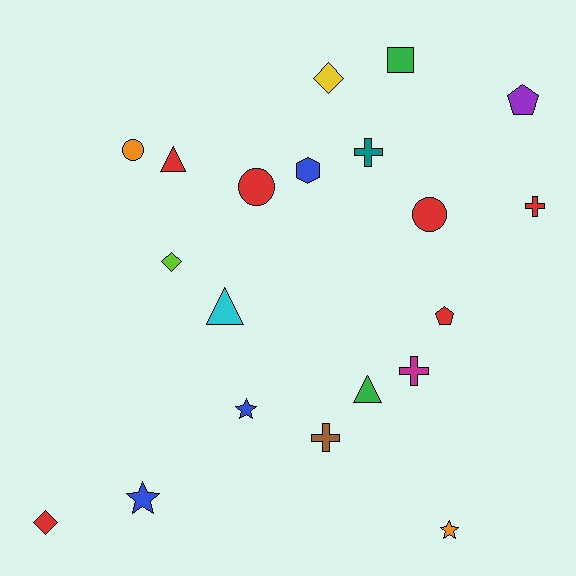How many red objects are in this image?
There are 6 red objects.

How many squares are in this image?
There is 1 square.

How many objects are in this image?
There are 20 objects.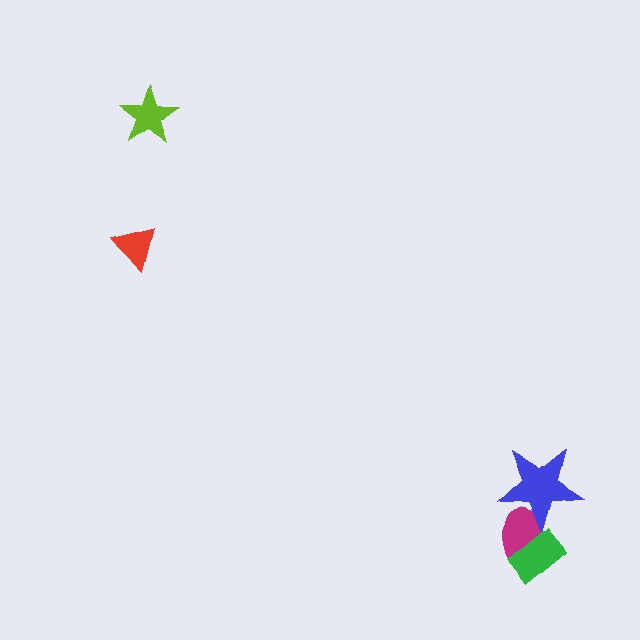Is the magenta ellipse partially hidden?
Yes, it is partially covered by another shape.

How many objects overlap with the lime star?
0 objects overlap with the lime star.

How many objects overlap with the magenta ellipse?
2 objects overlap with the magenta ellipse.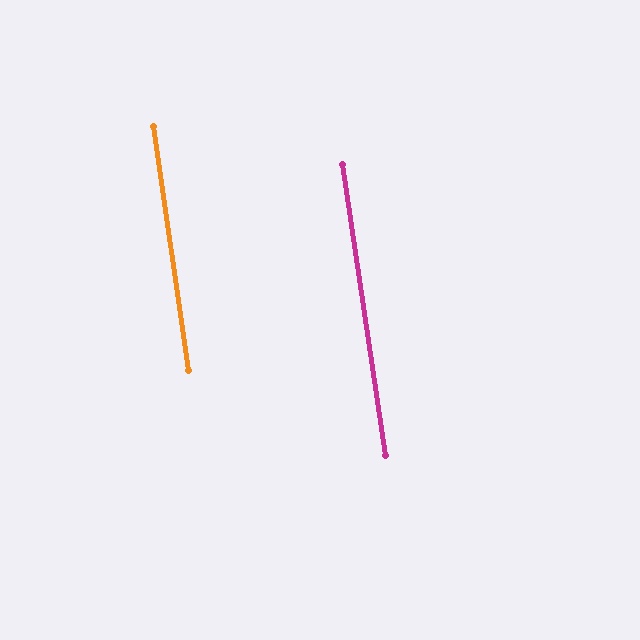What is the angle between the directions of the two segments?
Approximately 0 degrees.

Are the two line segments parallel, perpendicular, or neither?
Parallel — their directions differ by only 0.5°.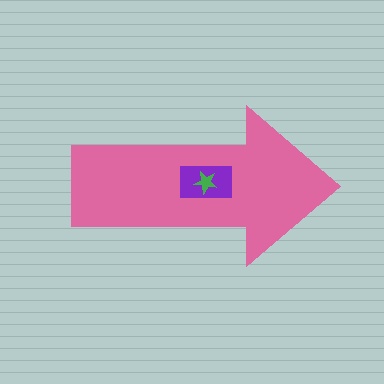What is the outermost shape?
The pink arrow.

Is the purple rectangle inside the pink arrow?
Yes.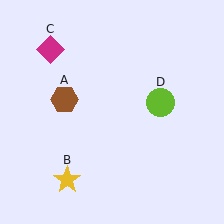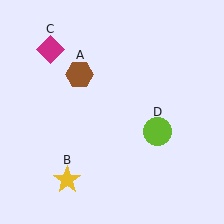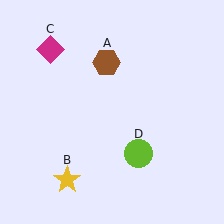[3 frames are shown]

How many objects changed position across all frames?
2 objects changed position: brown hexagon (object A), lime circle (object D).